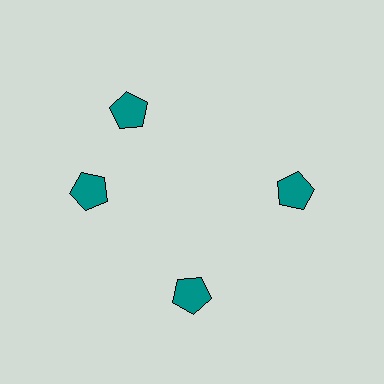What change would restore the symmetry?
The symmetry would be restored by rotating it back into even spacing with its neighbors so that all 4 pentagons sit at equal angles and equal distance from the center.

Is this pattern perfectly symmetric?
No. The 4 teal pentagons are arranged in a ring, but one element near the 12 o'clock position is rotated out of alignment along the ring, breaking the 4-fold rotational symmetry.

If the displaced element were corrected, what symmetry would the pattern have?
It would have 4-fold rotational symmetry — the pattern would map onto itself every 90 degrees.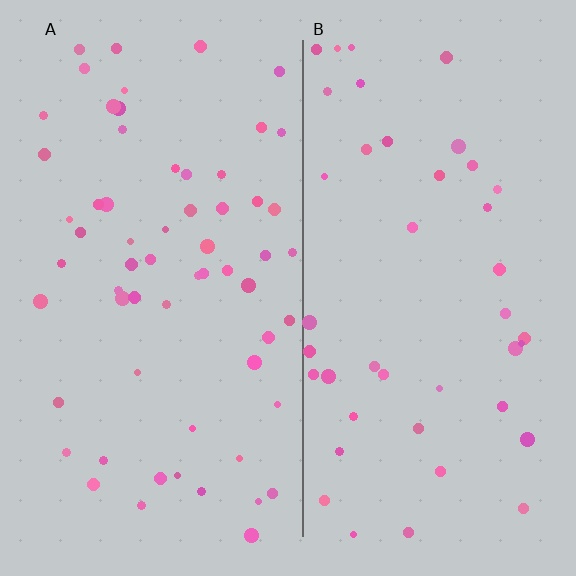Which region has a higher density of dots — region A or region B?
A (the left).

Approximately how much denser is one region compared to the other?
Approximately 1.4× — region A over region B.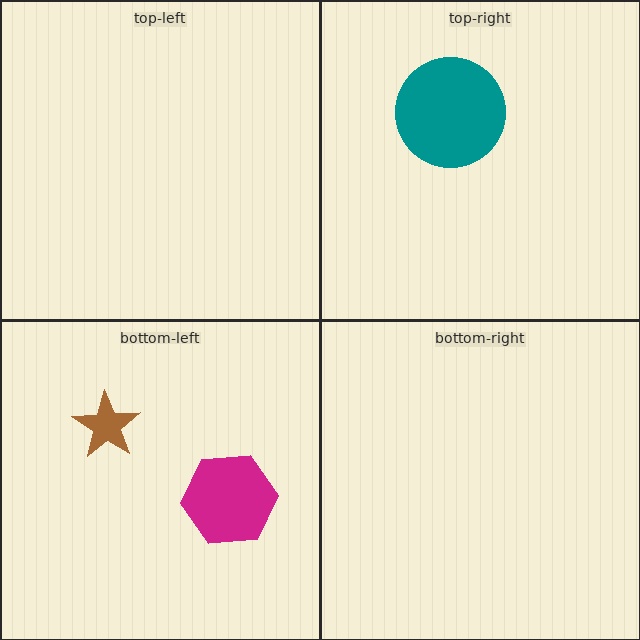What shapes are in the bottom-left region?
The brown star, the magenta hexagon.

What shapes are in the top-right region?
The teal circle.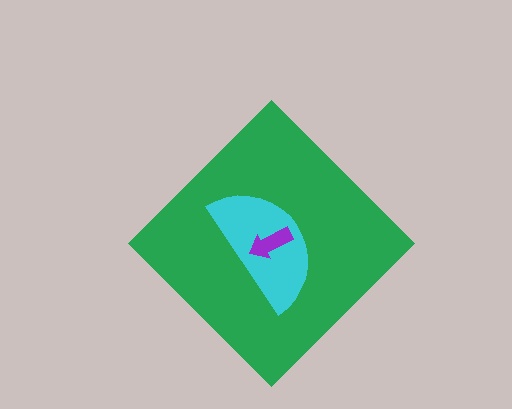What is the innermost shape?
The purple arrow.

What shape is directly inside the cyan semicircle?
The purple arrow.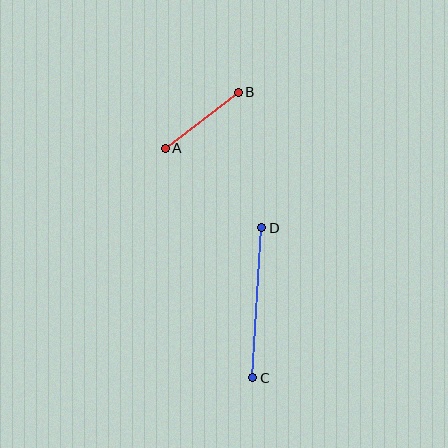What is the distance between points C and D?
The distance is approximately 150 pixels.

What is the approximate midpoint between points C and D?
The midpoint is at approximately (257, 303) pixels.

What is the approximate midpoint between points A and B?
The midpoint is at approximately (202, 120) pixels.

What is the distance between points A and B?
The distance is approximately 92 pixels.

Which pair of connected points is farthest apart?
Points C and D are farthest apart.